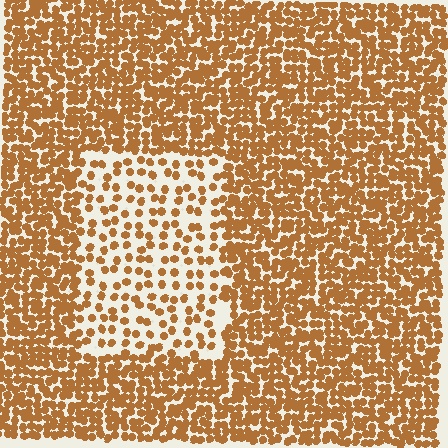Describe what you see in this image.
The image contains small brown elements arranged at two different densities. A rectangle-shaped region is visible where the elements are less densely packed than the surrounding area.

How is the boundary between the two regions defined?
The boundary is defined by a change in element density (approximately 2.5x ratio). All elements are the same color, size, and shape.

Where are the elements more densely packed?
The elements are more densely packed outside the rectangle boundary.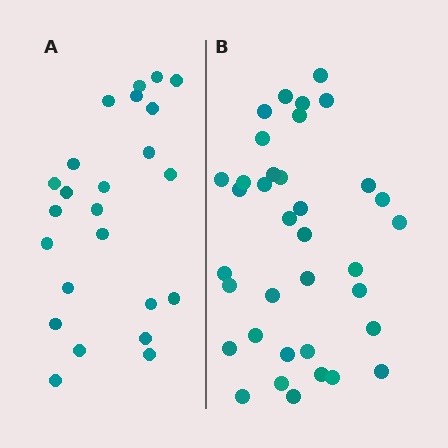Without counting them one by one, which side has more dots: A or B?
Region B (the right region) has more dots.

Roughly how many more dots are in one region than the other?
Region B has roughly 12 or so more dots than region A.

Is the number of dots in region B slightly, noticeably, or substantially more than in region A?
Region B has substantially more. The ratio is roughly 1.5 to 1.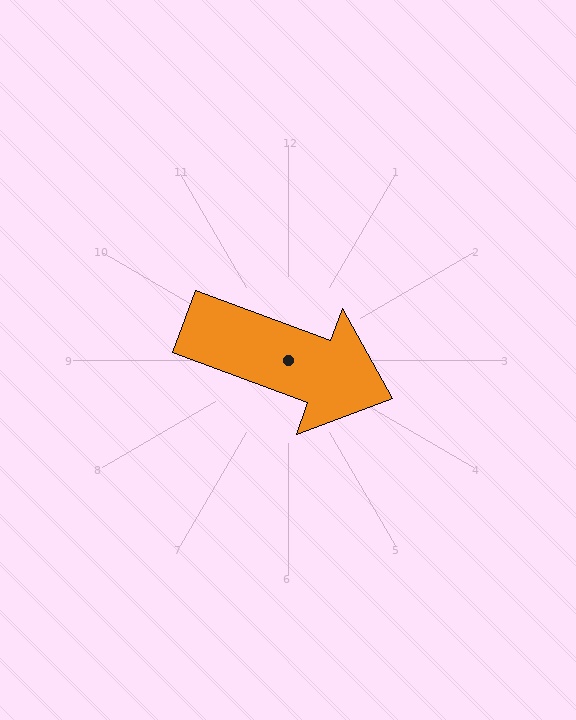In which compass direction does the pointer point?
East.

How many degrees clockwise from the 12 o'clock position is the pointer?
Approximately 110 degrees.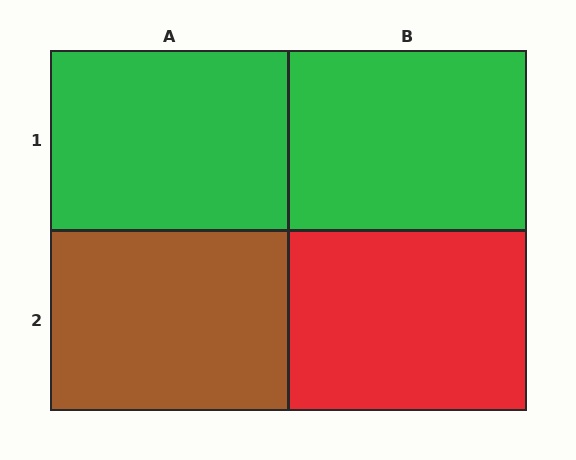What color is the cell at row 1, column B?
Green.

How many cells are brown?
1 cell is brown.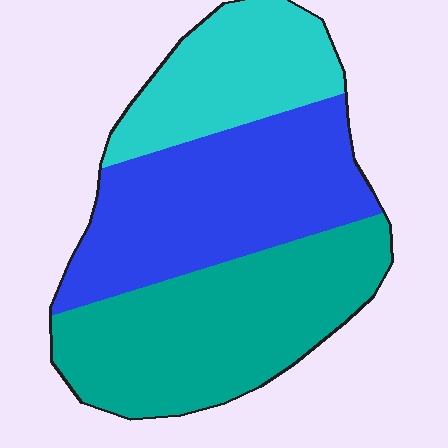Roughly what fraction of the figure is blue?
Blue covers 38% of the figure.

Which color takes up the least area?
Cyan, at roughly 25%.